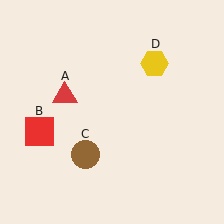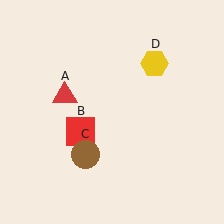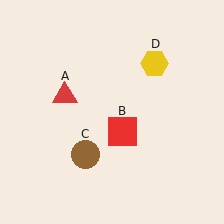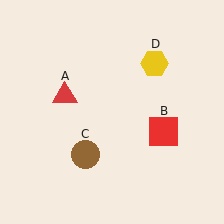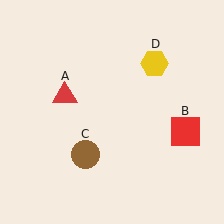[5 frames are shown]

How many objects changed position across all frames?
1 object changed position: red square (object B).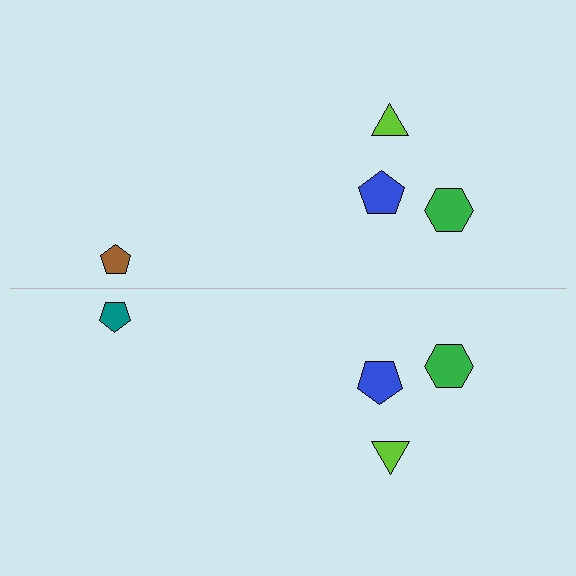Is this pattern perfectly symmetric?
No, the pattern is not perfectly symmetric. The teal pentagon on the bottom side breaks the symmetry — its mirror counterpart is brown.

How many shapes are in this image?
There are 8 shapes in this image.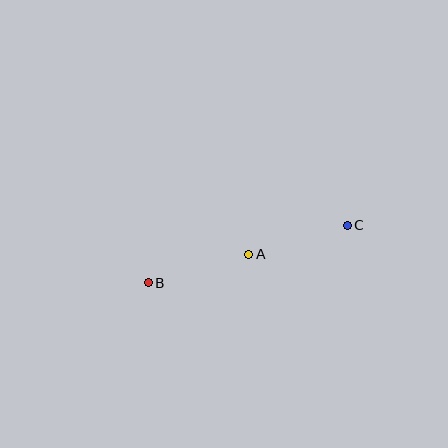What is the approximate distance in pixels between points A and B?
The distance between A and B is approximately 105 pixels.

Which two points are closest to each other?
Points A and C are closest to each other.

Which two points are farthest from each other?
Points B and C are farthest from each other.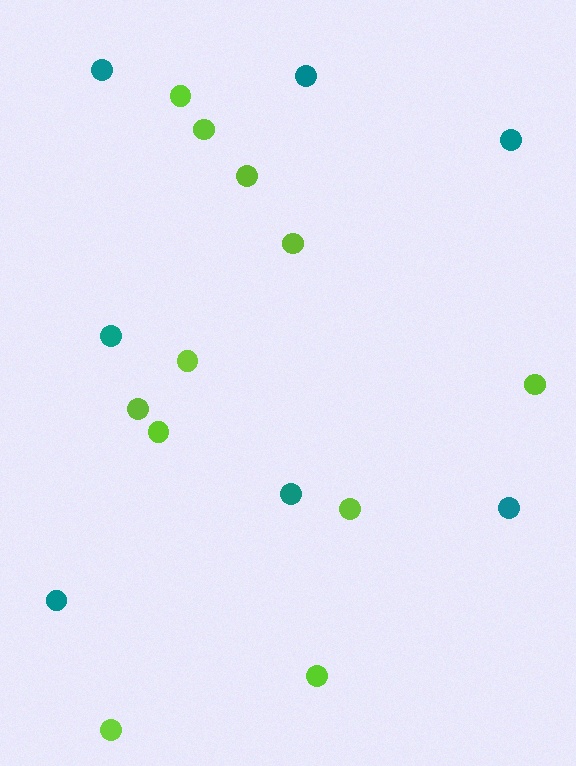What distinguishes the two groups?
There are 2 groups: one group of lime circles (11) and one group of teal circles (7).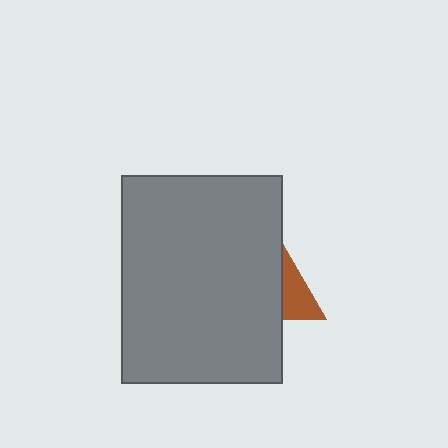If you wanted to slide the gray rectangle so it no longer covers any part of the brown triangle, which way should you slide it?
Slide it left — that is the most direct way to separate the two shapes.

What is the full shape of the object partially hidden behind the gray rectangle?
The partially hidden object is a brown triangle.